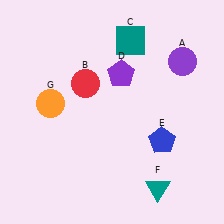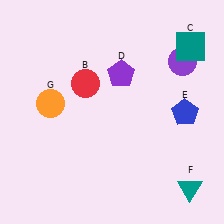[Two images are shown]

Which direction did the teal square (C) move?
The teal square (C) moved right.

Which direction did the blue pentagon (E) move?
The blue pentagon (E) moved up.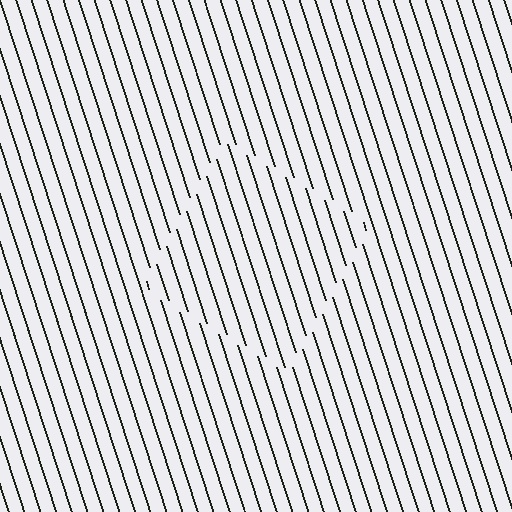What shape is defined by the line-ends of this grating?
An illusory square. The interior of the shape contains the same grating, shifted by half a period — the contour is defined by the phase discontinuity where line-ends from the inner and outer gratings abut.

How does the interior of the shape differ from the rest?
The interior of the shape contains the same grating, shifted by half a period — the contour is defined by the phase discontinuity where line-ends from the inner and outer gratings abut.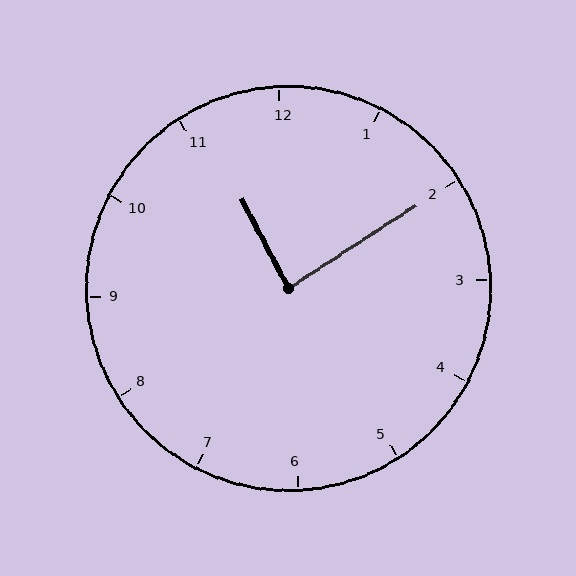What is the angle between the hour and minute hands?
Approximately 85 degrees.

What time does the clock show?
11:10.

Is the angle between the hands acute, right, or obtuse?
It is right.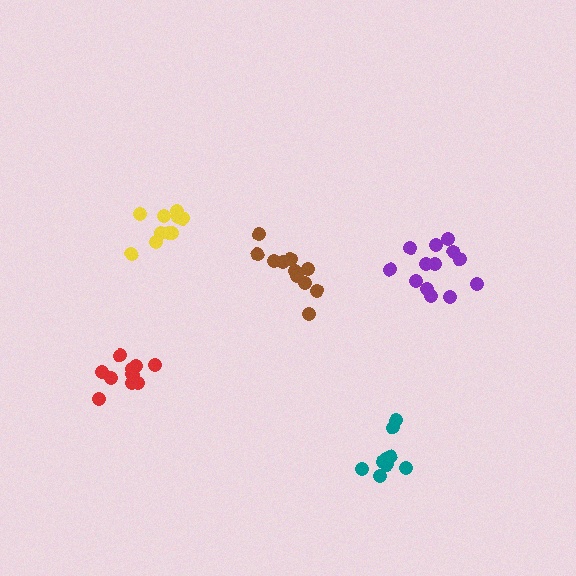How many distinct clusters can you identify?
There are 5 distinct clusters.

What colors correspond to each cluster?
The clusters are colored: brown, purple, yellow, teal, red.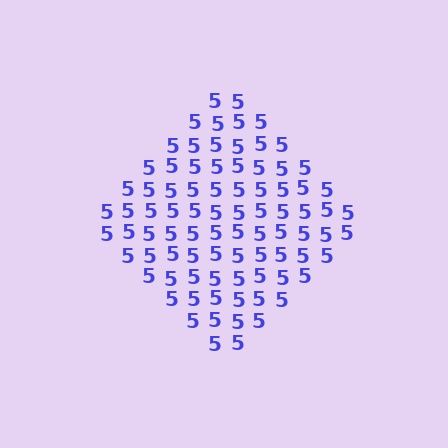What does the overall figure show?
The overall figure shows a diamond.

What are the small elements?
The small elements are digit 5's.